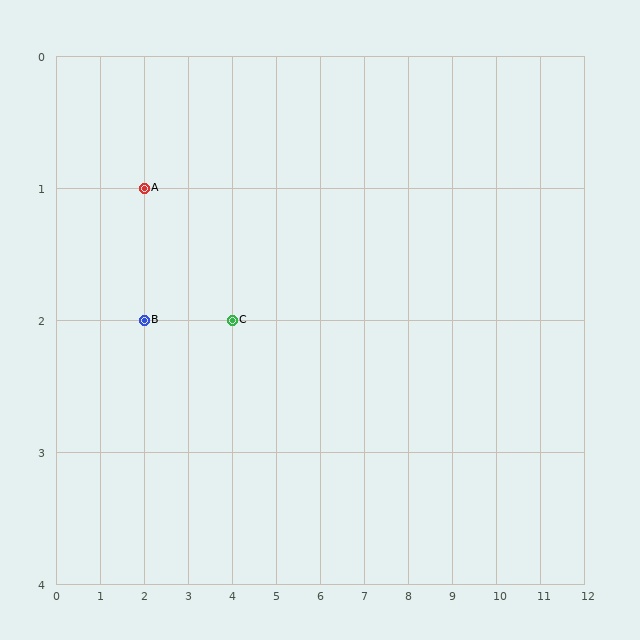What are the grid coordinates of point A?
Point A is at grid coordinates (2, 1).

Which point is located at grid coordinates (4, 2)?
Point C is at (4, 2).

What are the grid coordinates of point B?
Point B is at grid coordinates (2, 2).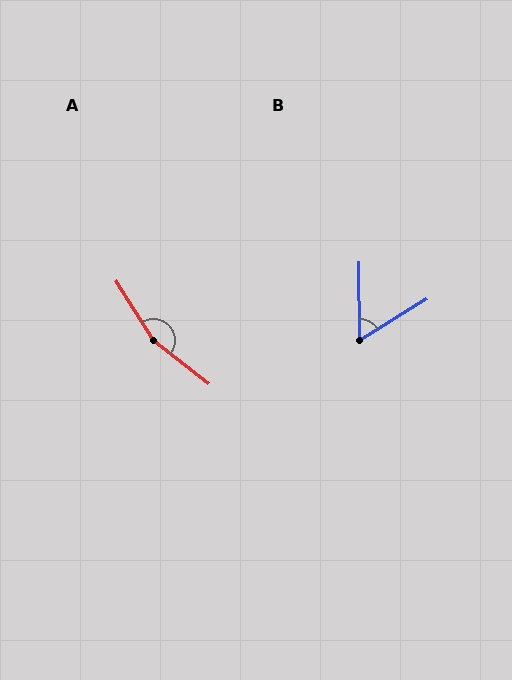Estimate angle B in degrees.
Approximately 59 degrees.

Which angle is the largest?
A, at approximately 160 degrees.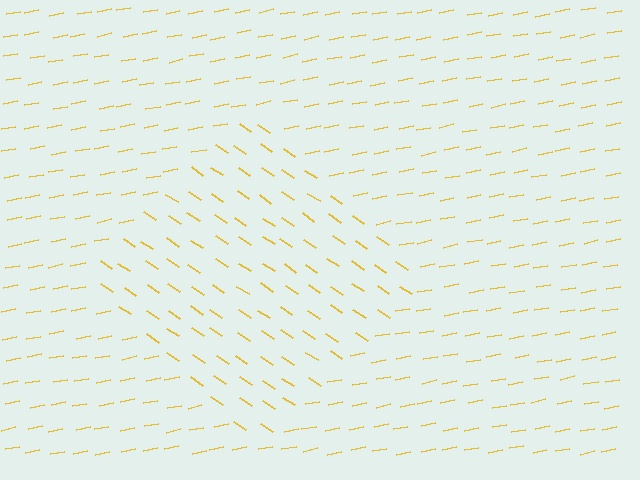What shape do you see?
I see a diamond.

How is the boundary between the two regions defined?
The boundary is defined purely by a change in line orientation (approximately 45 degrees difference). All lines are the same color and thickness.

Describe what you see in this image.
The image is filled with small yellow line segments. A diamond region in the image has lines oriented differently from the surrounding lines, creating a visible texture boundary.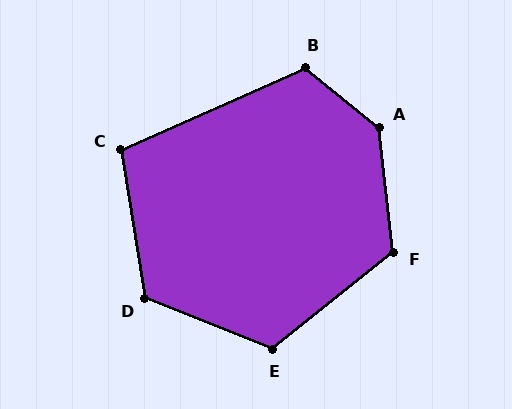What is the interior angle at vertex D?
Approximately 121 degrees (obtuse).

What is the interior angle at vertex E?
Approximately 120 degrees (obtuse).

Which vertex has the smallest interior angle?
C, at approximately 105 degrees.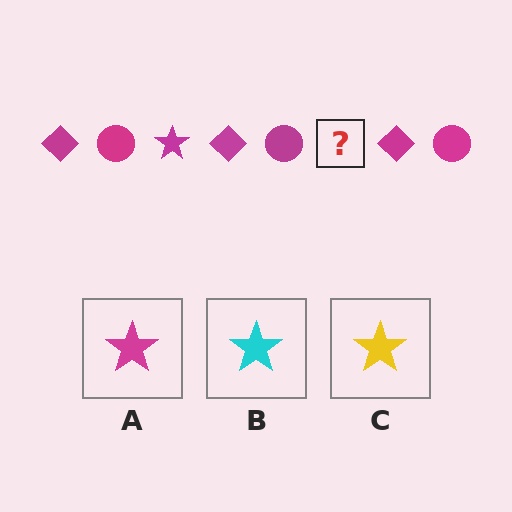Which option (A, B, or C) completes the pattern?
A.